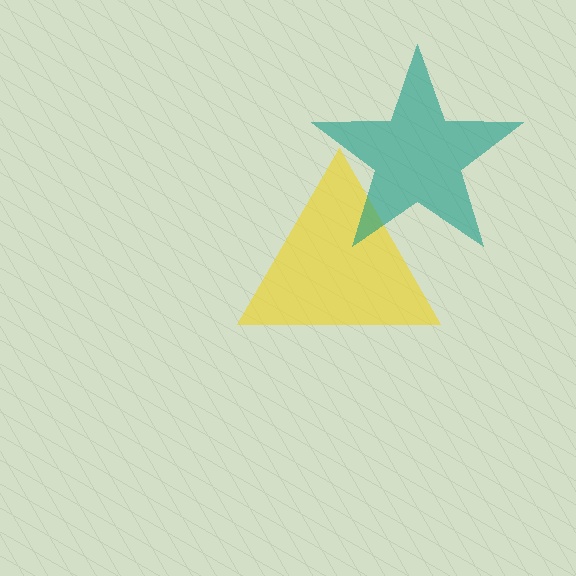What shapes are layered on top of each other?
The layered shapes are: a yellow triangle, a teal star.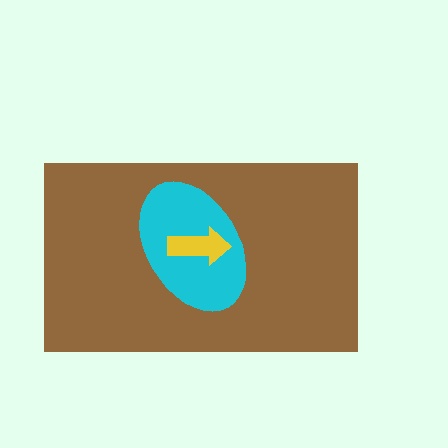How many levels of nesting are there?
3.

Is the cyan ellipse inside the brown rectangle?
Yes.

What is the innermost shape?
The yellow arrow.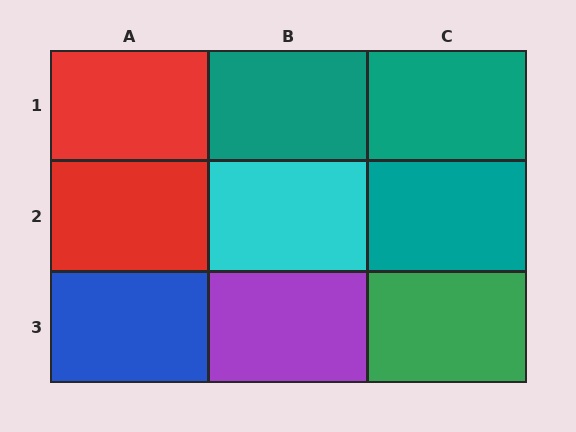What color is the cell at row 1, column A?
Red.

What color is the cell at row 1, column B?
Teal.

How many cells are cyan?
1 cell is cyan.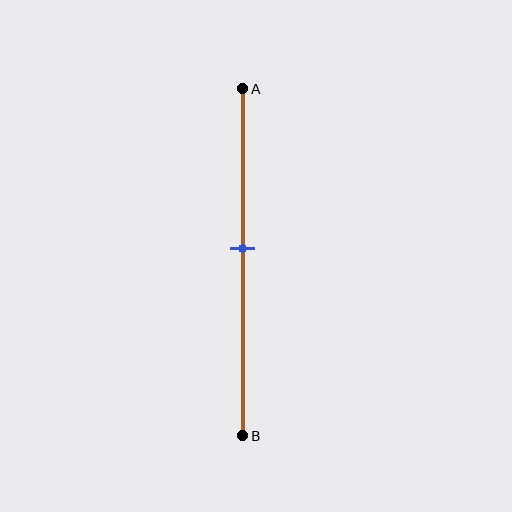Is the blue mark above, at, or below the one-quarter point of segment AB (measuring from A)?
The blue mark is below the one-quarter point of segment AB.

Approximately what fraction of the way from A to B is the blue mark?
The blue mark is approximately 45% of the way from A to B.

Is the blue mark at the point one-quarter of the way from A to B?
No, the mark is at about 45% from A, not at the 25% one-quarter point.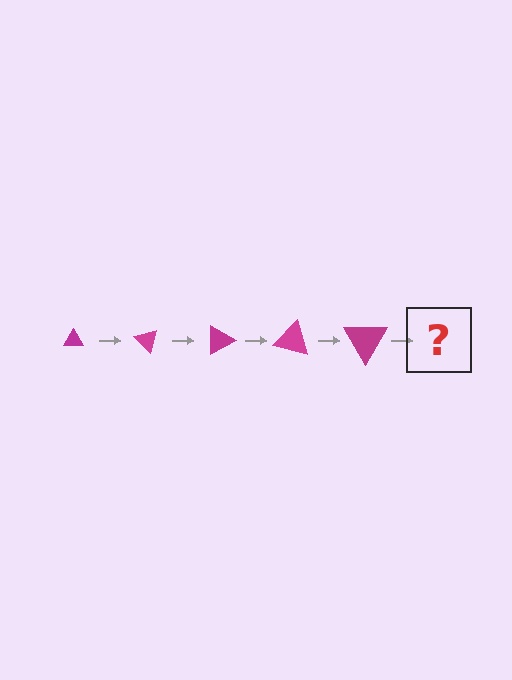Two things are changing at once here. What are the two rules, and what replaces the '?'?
The two rules are that the triangle grows larger each step and it rotates 45 degrees each step. The '?' should be a triangle, larger than the previous one and rotated 225 degrees from the start.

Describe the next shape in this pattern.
It should be a triangle, larger than the previous one and rotated 225 degrees from the start.